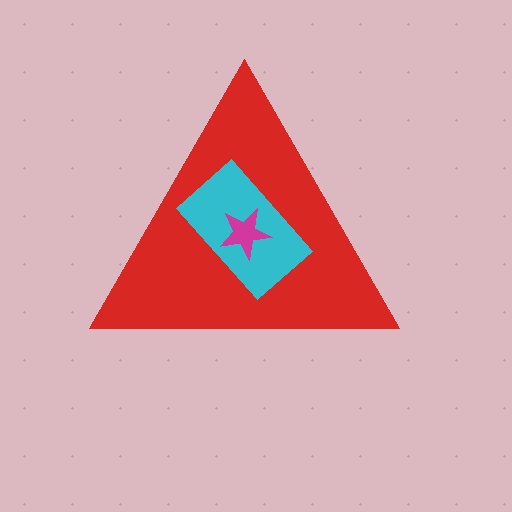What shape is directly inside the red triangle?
The cyan rectangle.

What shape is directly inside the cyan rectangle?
The magenta star.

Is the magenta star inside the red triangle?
Yes.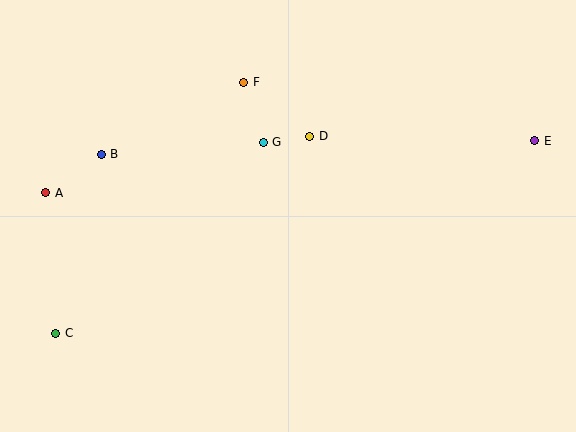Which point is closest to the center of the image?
Point G at (263, 142) is closest to the center.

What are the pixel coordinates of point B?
Point B is at (101, 154).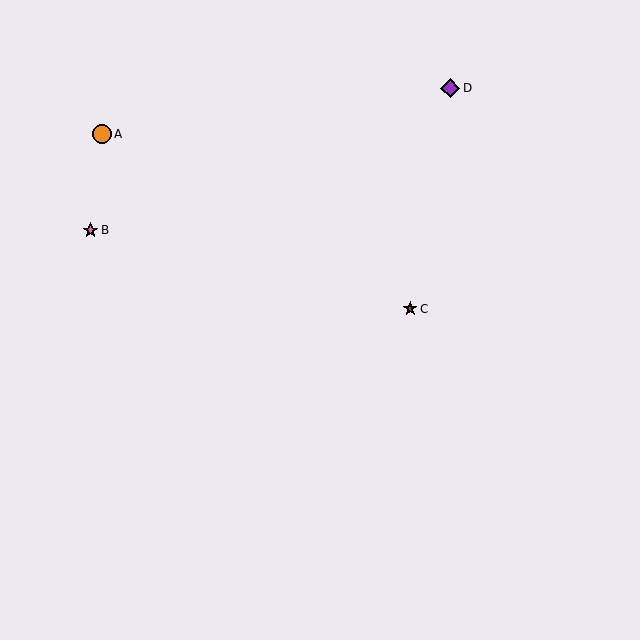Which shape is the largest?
The purple diamond (labeled D) is the largest.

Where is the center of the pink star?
The center of the pink star is at (90, 230).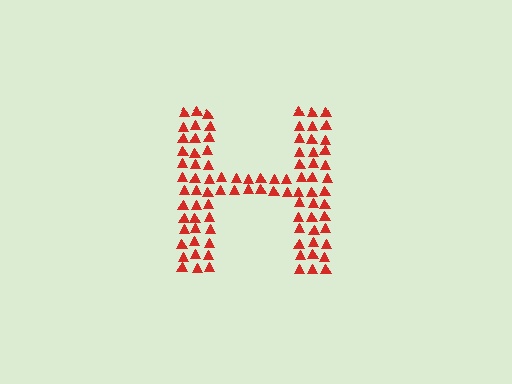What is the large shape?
The large shape is the letter H.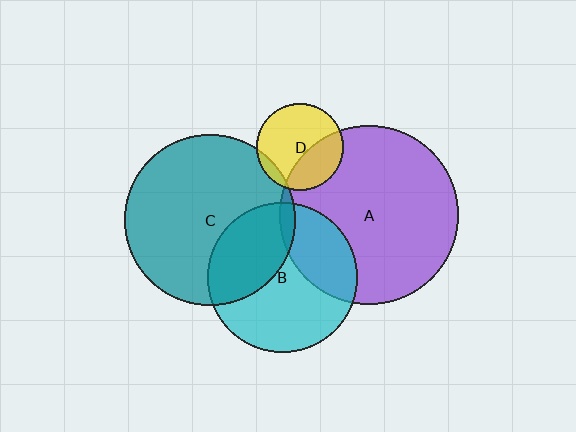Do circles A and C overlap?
Yes.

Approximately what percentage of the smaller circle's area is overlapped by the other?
Approximately 5%.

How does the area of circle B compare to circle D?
Approximately 3.0 times.